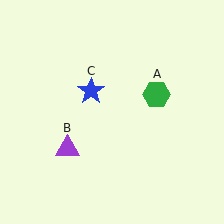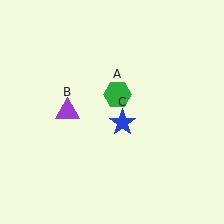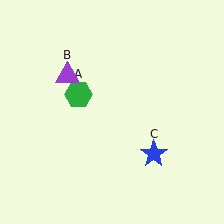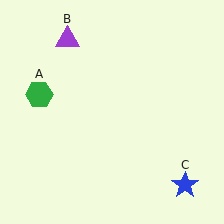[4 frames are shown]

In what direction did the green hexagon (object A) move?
The green hexagon (object A) moved left.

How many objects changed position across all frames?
3 objects changed position: green hexagon (object A), purple triangle (object B), blue star (object C).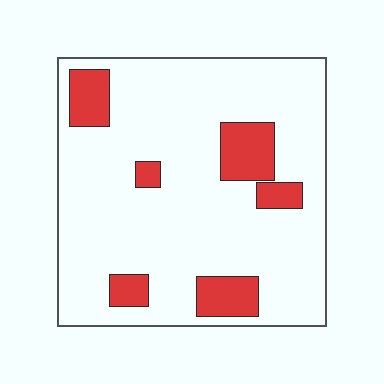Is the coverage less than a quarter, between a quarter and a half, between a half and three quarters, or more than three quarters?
Less than a quarter.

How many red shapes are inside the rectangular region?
6.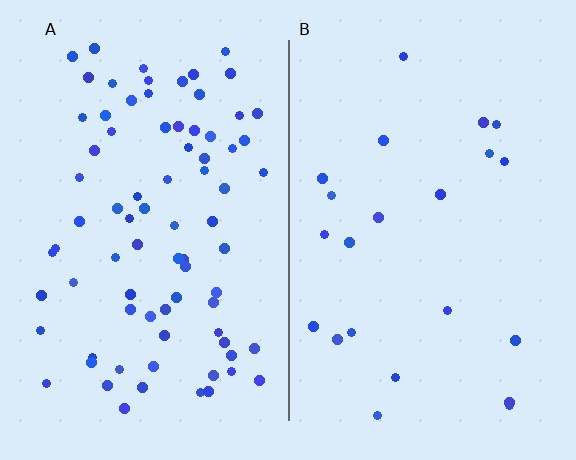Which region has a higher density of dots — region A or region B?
A (the left).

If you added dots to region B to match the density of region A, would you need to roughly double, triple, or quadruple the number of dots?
Approximately quadruple.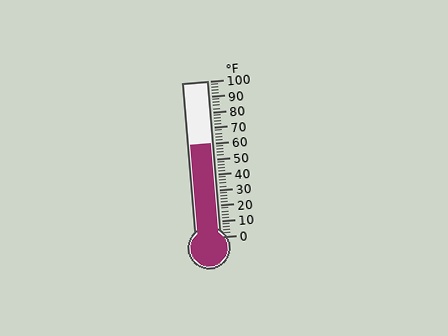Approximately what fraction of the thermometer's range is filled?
The thermometer is filled to approximately 60% of its range.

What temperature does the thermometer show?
The thermometer shows approximately 60°F.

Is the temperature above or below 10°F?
The temperature is above 10°F.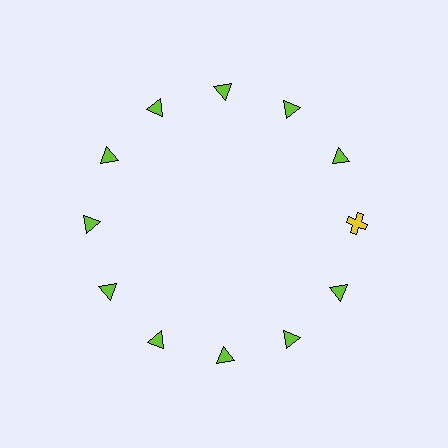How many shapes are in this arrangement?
There are 12 shapes arranged in a ring pattern.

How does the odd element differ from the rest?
It differs in both color (yellow instead of lime) and shape (cross instead of triangle).